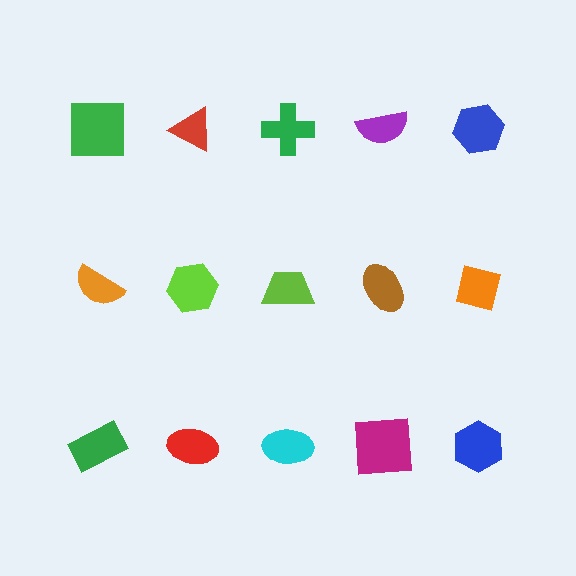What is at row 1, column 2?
A red triangle.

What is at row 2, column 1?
An orange semicircle.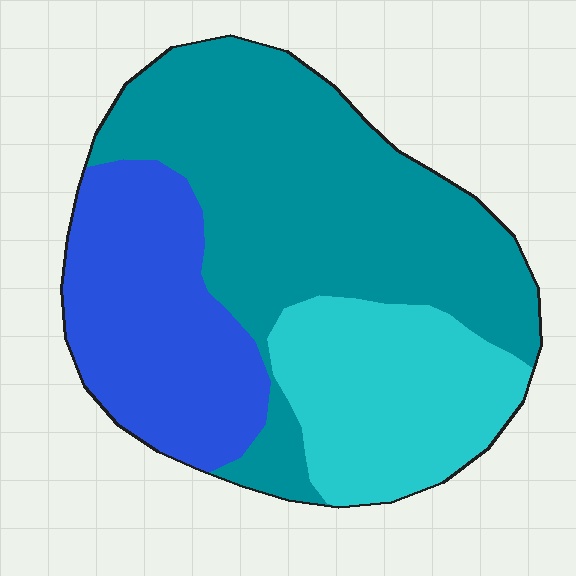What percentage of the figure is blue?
Blue covers about 25% of the figure.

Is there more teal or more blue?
Teal.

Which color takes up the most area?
Teal, at roughly 50%.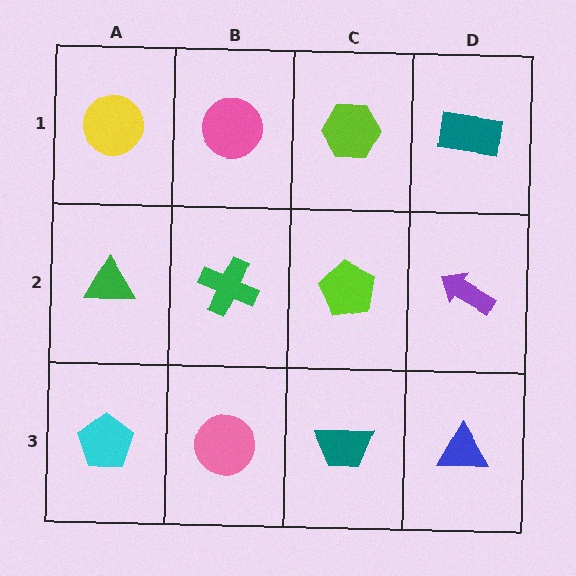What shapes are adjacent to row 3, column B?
A green cross (row 2, column B), a cyan pentagon (row 3, column A), a teal trapezoid (row 3, column C).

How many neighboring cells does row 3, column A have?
2.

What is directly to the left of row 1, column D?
A lime hexagon.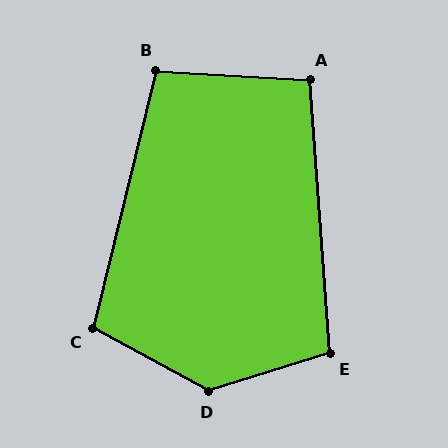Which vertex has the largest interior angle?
D, at approximately 135 degrees.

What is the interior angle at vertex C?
Approximately 105 degrees (obtuse).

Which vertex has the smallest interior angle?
A, at approximately 98 degrees.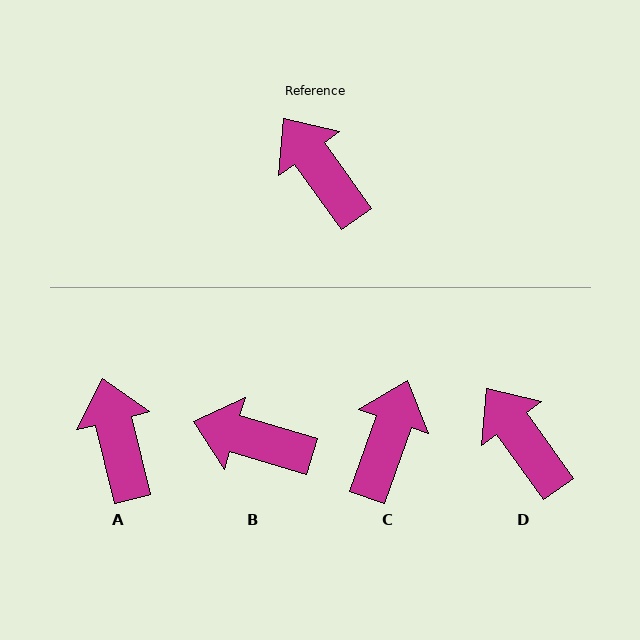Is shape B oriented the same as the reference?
No, it is off by about 38 degrees.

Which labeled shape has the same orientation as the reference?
D.